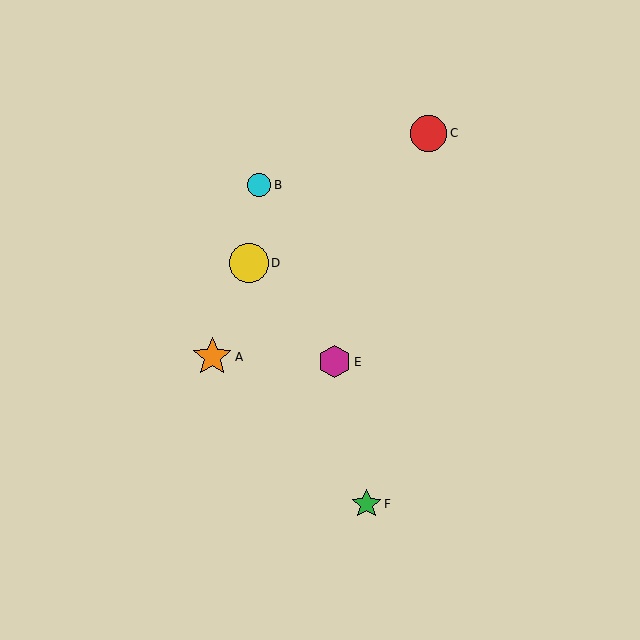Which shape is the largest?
The orange star (labeled A) is the largest.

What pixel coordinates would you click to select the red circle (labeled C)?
Click at (429, 133) to select the red circle C.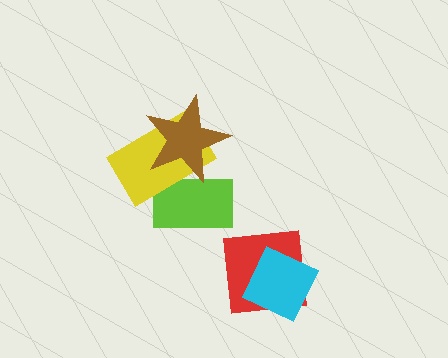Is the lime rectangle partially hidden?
Yes, it is partially covered by another shape.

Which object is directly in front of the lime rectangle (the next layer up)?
The yellow rectangle is directly in front of the lime rectangle.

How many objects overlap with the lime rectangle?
2 objects overlap with the lime rectangle.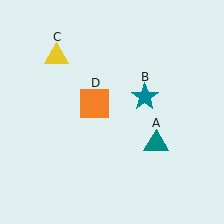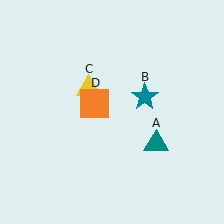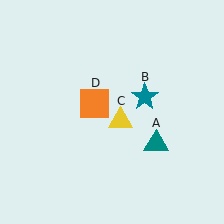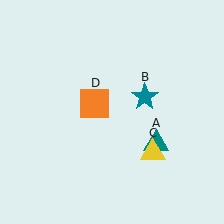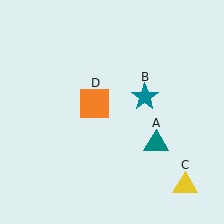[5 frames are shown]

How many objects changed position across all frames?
1 object changed position: yellow triangle (object C).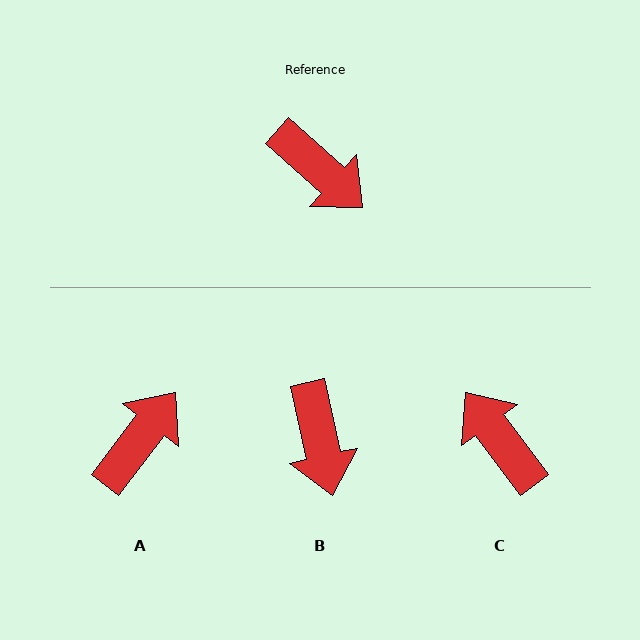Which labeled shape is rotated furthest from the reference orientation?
C, about 168 degrees away.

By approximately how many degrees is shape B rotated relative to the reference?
Approximately 35 degrees clockwise.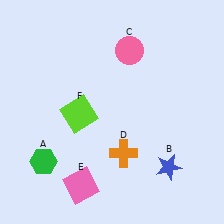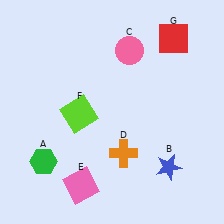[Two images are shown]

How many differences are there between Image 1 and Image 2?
There is 1 difference between the two images.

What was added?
A red square (G) was added in Image 2.